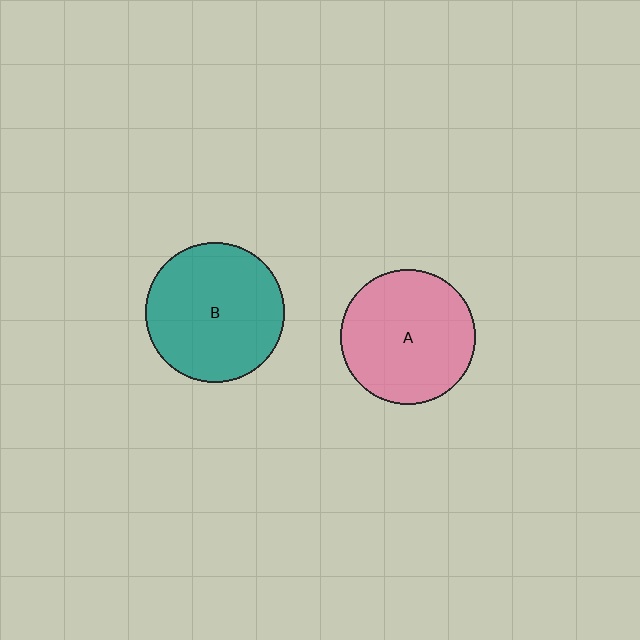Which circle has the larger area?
Circle B (teal).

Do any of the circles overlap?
No, none of the circles overlap.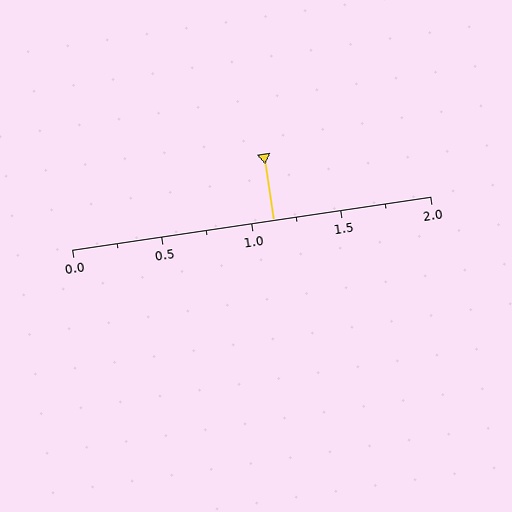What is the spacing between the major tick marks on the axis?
The major ticks are spaced 0.5 apart.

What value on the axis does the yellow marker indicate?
The marker indicates approximately 1.12.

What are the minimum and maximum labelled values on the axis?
The axis runs from 0.0 to 2.0.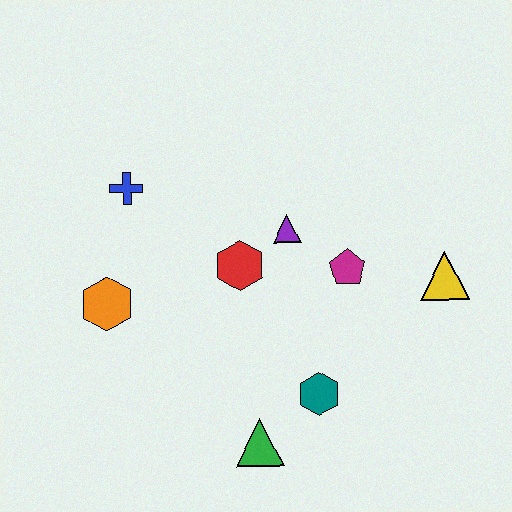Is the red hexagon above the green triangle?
Yes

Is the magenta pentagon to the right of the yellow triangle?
No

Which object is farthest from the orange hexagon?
The yellow triangle is farthest from the orange hexagon.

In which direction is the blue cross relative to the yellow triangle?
The blue cross is to the left of the yellow triangle.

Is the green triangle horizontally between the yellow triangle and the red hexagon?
Yes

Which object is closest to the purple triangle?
The red hexagon is closest to the purple triangle.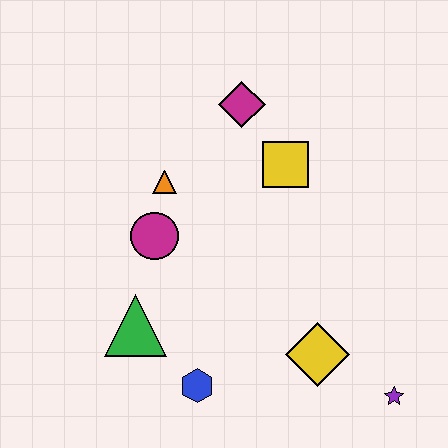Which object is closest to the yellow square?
The magenta diamond is closest to the yellow square.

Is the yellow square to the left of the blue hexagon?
No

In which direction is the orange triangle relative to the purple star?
The orange triangle is to the left of the purple star.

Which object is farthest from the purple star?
The magenta diamond is farthest from the purple star.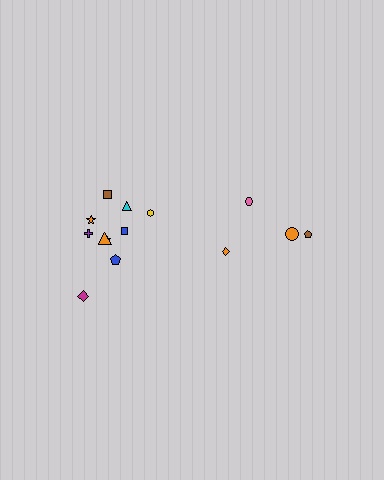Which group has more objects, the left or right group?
The left group.